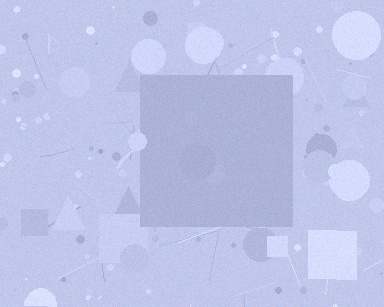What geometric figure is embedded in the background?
A square is embedded in the background.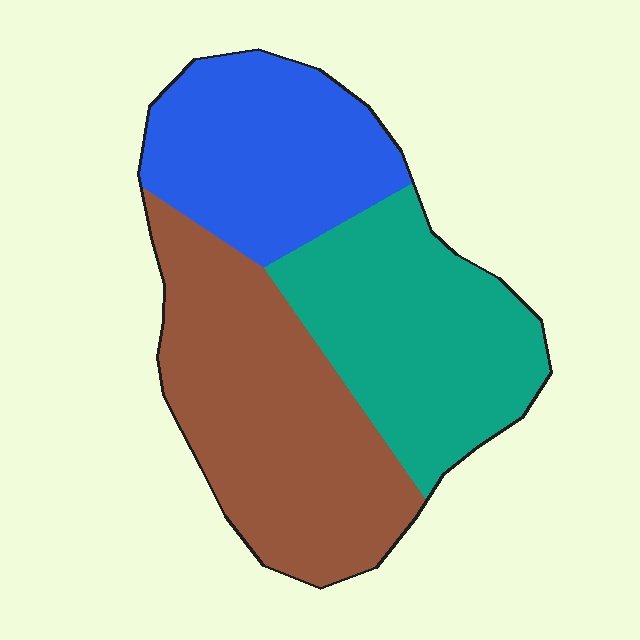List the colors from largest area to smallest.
From largest to smallest: brown, teal, blue.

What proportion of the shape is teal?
Teal takes up about one third (1/3) of the shape.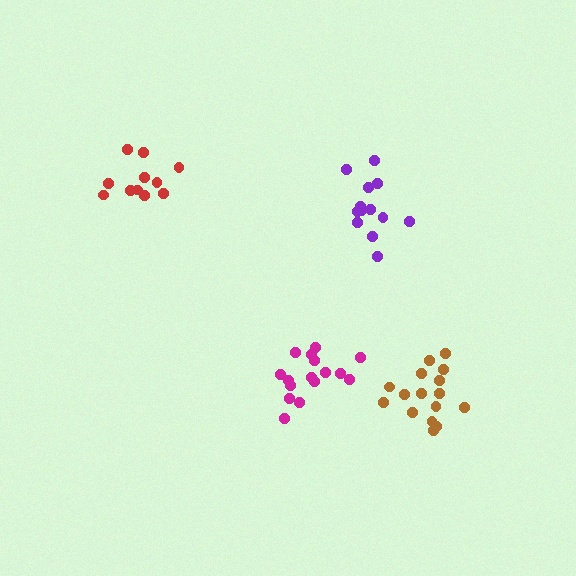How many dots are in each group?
Group 1: 13 dots, Group 2: 16 dots, Group 3: 11 dots, Group 4: 16 dots (56 total).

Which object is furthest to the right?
The brown cluster is rightmost.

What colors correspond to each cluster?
The clusters are colored: purple, magenta, red, brown.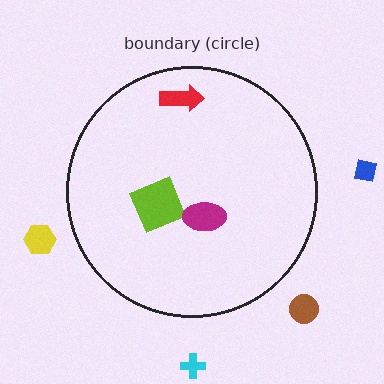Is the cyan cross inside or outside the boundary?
Outside.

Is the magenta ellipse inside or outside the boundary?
Inside.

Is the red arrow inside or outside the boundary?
Inside.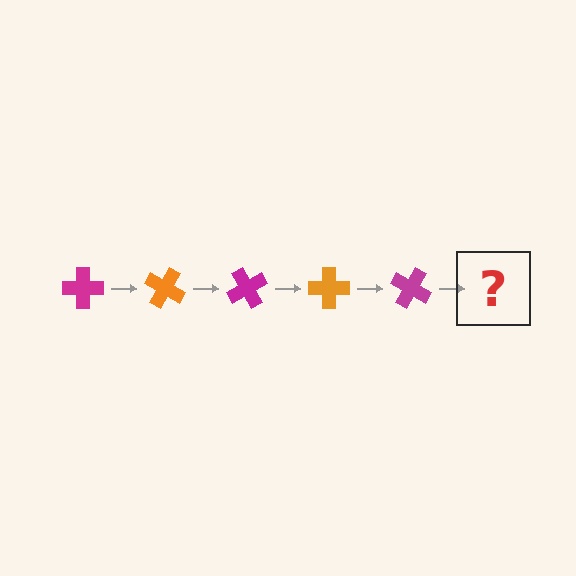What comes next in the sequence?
The next element should be an orange cross, rotated 150 degrees from the start.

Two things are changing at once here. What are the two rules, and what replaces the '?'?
The two rules are that it rotates 30 degrees each step and the color cycles through magenta and orange. The '?' should be an orange cross, rotated 150 degrees from the start.